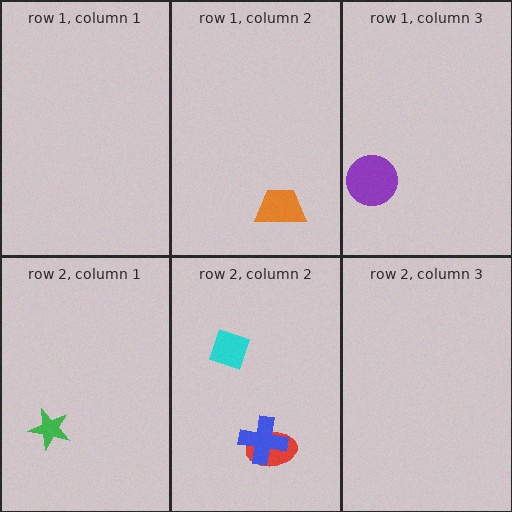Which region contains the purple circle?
The row 1, column 3 region.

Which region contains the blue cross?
The row 2, column 2 region.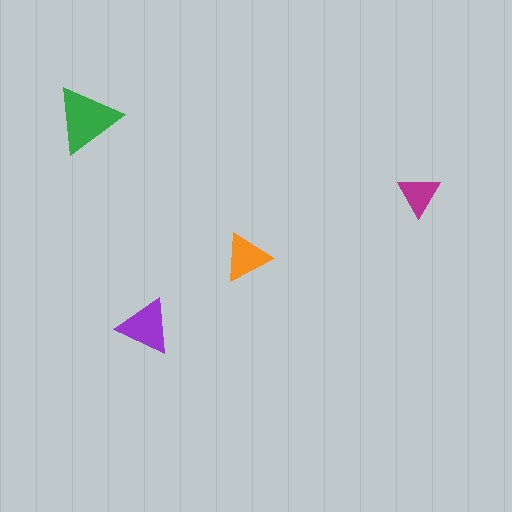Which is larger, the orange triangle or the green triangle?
The green one.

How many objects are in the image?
There are 4 objects in the image.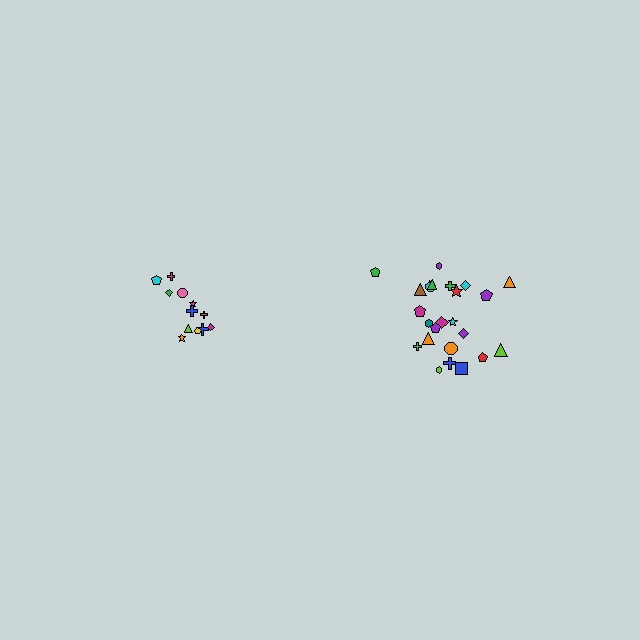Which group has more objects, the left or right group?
The right group.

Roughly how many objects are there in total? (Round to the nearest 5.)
Roughly 35 objects in total.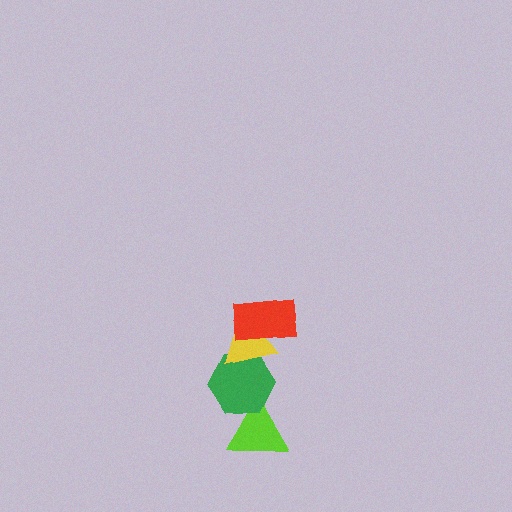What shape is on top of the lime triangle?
The green hexagon is on top of the lime triangle.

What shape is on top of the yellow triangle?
The red rectangle is on top of the yellow triangle.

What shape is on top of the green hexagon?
The yellow triangle is on top of the green hexagon.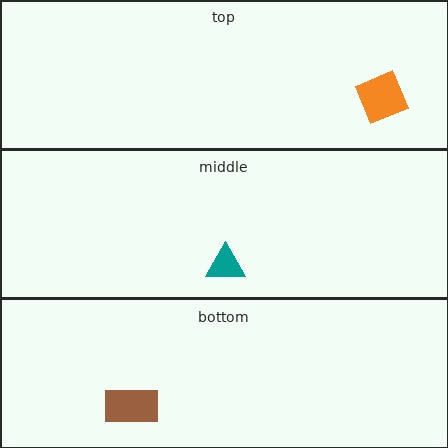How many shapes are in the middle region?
1.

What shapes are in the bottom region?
The brown rectangle.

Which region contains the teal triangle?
The middle region.